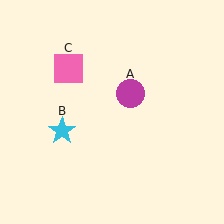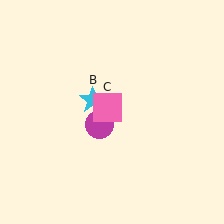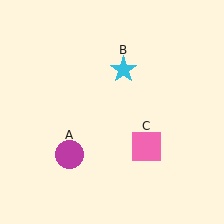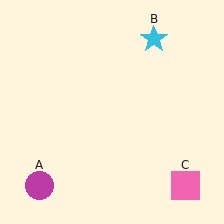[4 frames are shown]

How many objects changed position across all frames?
3 objects changed position: magenta circle (object A), cyan star (object B), pink square (object C).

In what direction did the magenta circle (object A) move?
The magenta circle (object A) moved down and to the left.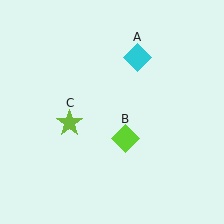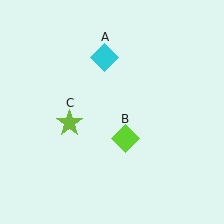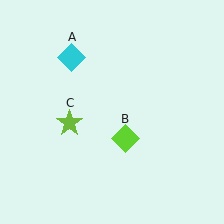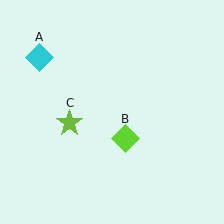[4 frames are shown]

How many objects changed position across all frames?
1 object changed position: cyan diamond (object A).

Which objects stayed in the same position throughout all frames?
Lime diamond (object B) and lime star (object C) remained stationary.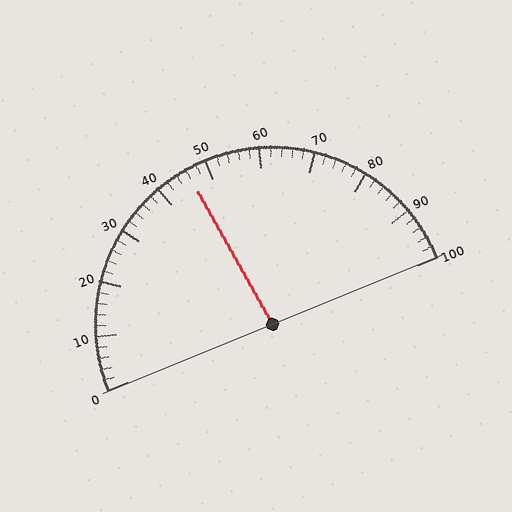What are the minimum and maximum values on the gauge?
The gauge ranges from 0 to 100.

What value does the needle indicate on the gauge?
The needle indicates approximately 46.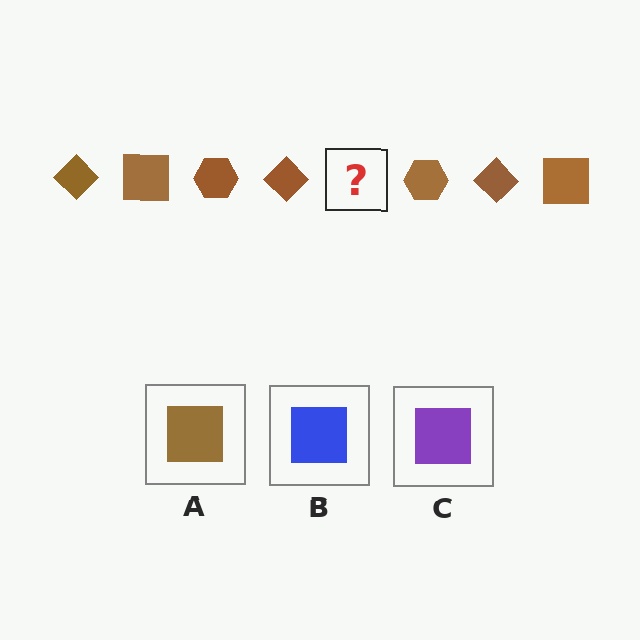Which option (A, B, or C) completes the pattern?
A.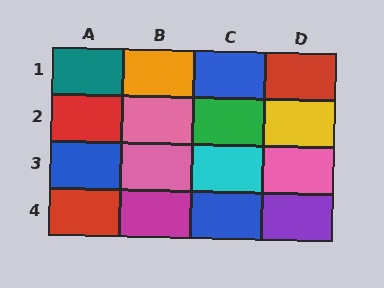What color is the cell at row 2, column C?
Green.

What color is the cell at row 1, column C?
Blue.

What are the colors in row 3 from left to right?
Blue, pink, cyan, pink.